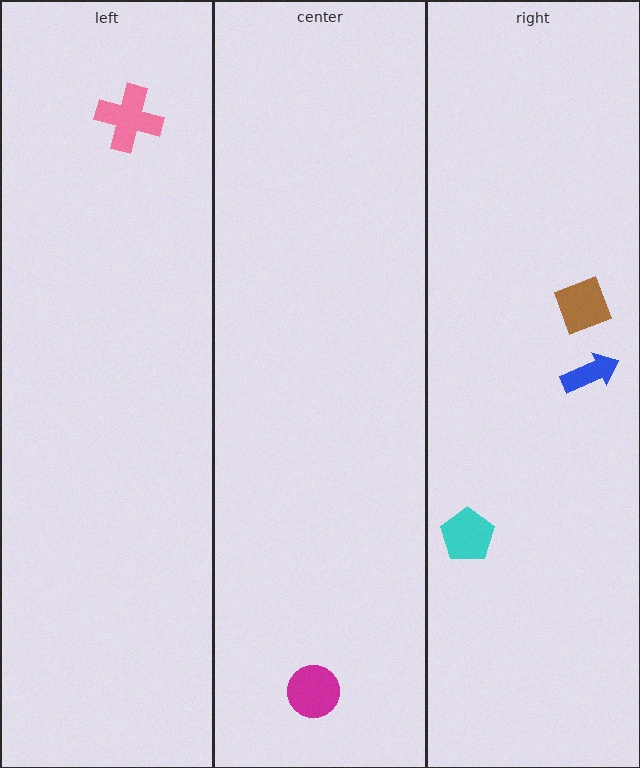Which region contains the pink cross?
The left region.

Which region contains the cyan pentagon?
The right region.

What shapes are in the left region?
The pink cross.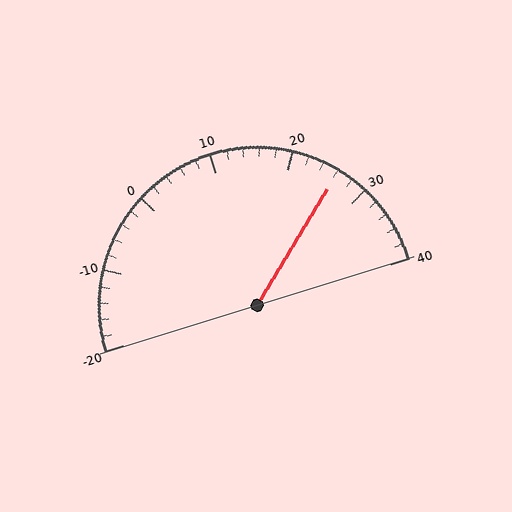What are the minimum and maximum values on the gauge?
The gauge ranges from -20 to 40.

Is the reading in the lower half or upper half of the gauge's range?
The reading is in the upper half of the range (-20 to 40).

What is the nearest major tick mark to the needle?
The nearest major tick mark is 30.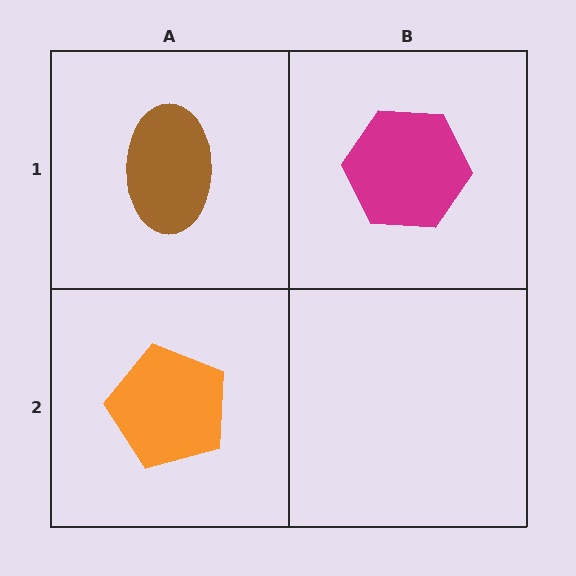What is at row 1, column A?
A brown ellipse.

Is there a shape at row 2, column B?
No, that cell is empty.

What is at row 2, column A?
An orange pentagon.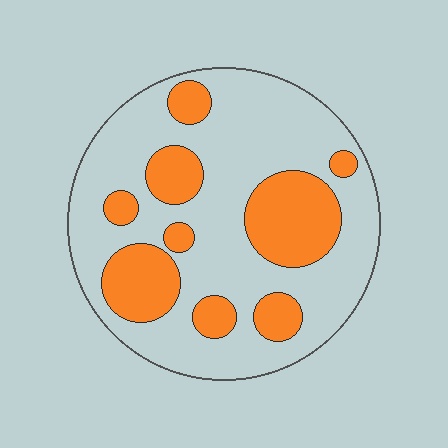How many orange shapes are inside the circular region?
9.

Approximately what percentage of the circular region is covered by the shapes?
Approximately 30%.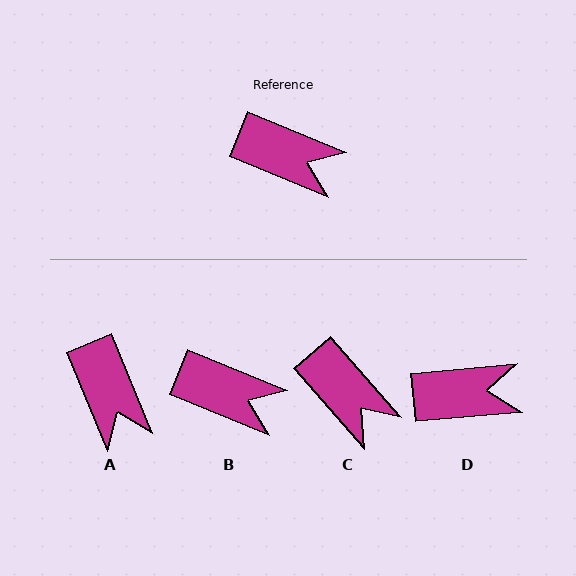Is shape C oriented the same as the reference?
No, it is off by about 27 degrees.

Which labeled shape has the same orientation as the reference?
B.